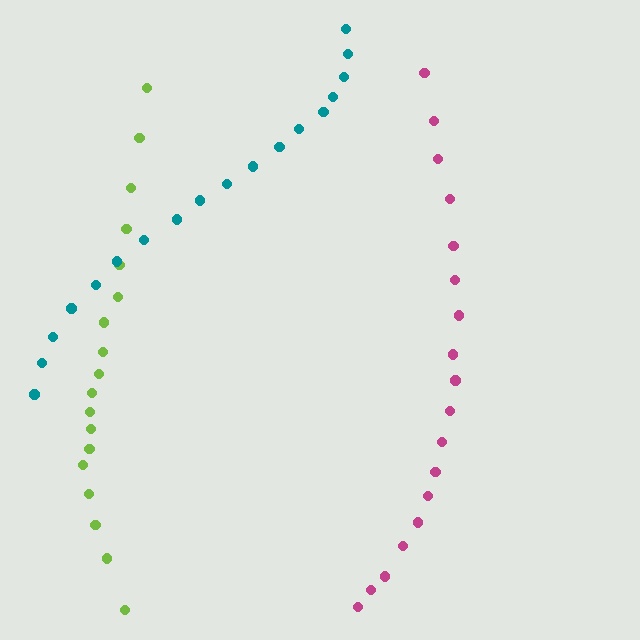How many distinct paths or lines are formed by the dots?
There are 3 distinct paths.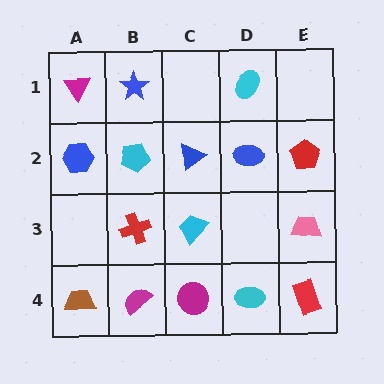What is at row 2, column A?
A blue hexagon.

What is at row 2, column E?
A red pentagon.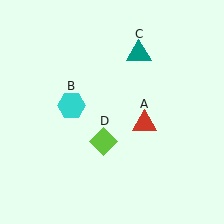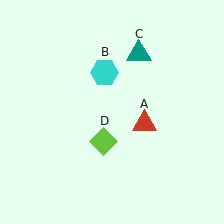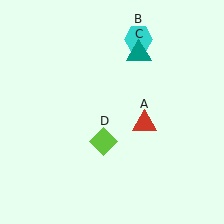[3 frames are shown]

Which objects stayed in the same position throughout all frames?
Red triangle (object A) and teal triangle (object C) and lime diamond (object D) remained stationary.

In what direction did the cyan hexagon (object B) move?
The cyan hexagon (object B) moved up and to the right.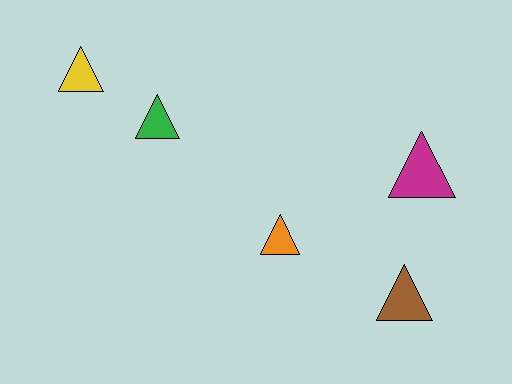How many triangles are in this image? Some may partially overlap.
There are 5 triangles.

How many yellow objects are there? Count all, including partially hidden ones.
There is 1 yellow object.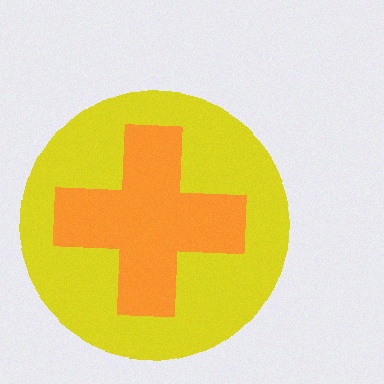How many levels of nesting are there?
2.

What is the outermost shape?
The yellow circle.